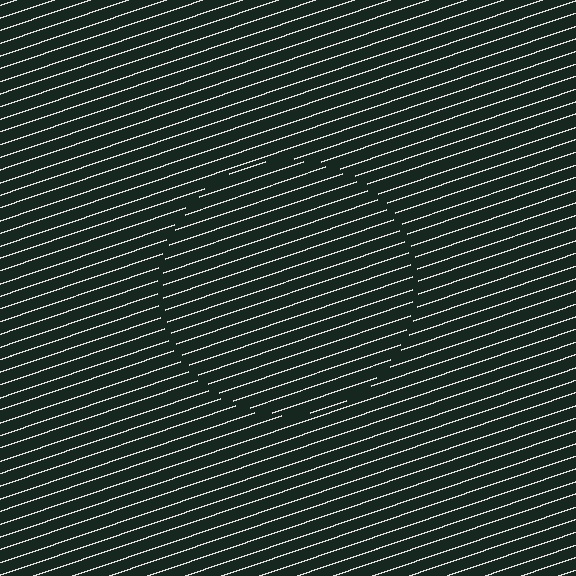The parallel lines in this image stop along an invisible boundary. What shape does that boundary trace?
An illusory circle. The interior of the shape contains the same grating, shifted by half a period — the contour is defined by the phase discontinuity where line-ends from the inner and outer gratings abut.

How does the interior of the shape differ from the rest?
The interior of the shape contains the same grating, shifted by half a period — the contour is defined by the phase discontinuity where line-ends from the inner and outer gratings abut.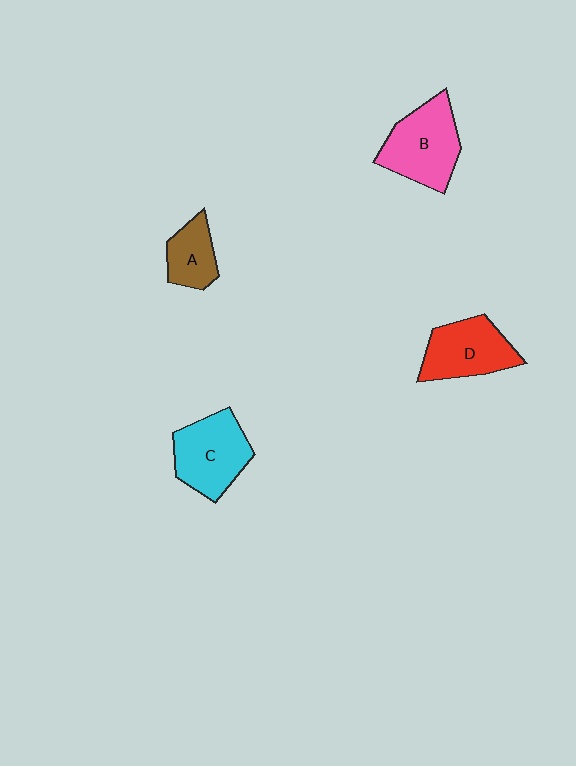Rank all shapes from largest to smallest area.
From largest to smallest: B (pink), C (cyan), D (red), A (brown).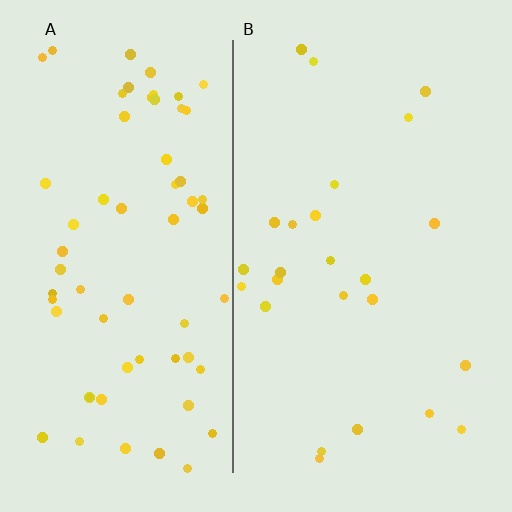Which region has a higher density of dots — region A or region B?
A (the left).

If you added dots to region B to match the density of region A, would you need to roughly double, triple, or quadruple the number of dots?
Approximately triple.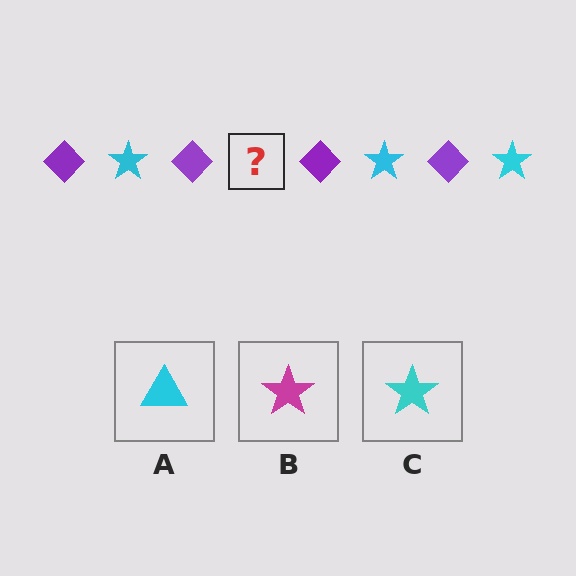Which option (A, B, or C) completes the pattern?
C.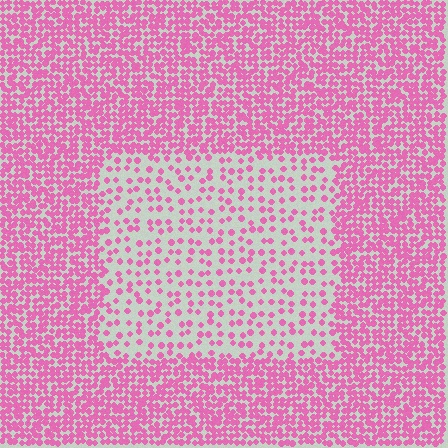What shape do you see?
I see a rectangle.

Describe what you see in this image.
The image contains small pink elements arranged at two different densities. A rectangle-shaped region is visible where the elements are less densely packed than the surrounding area.